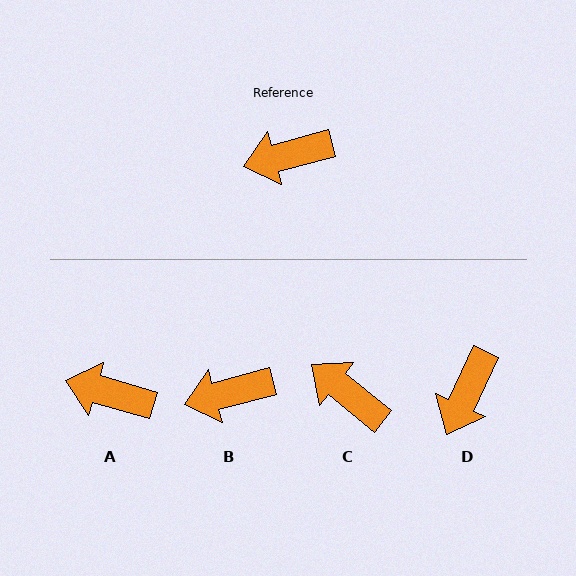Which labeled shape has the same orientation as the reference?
B.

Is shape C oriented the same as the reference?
No, it is off by about 54 degrees.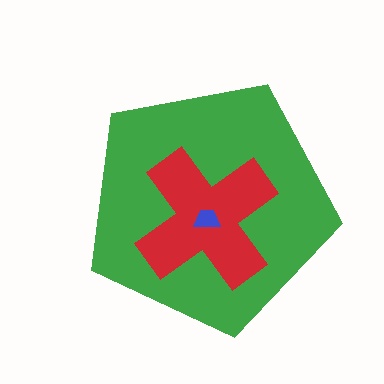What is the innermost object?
The blue trapezoid.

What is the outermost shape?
The green pentagon.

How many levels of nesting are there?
3.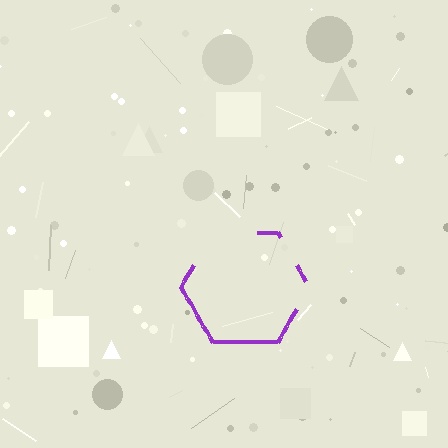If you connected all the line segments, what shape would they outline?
They would outline a hexagon.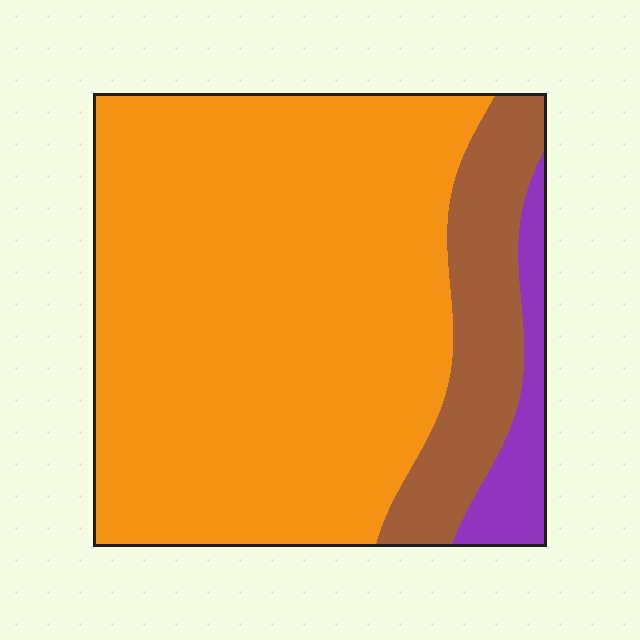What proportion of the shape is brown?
Brown takes up less than a quarter of the shape.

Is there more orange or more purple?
Orange.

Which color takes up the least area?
Purple, at roughly 5%.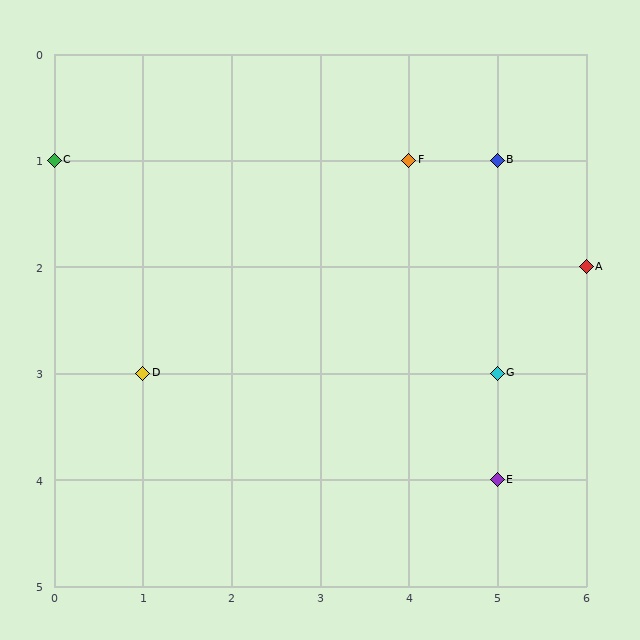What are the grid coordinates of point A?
Point A is at grid coordinates (6, 2).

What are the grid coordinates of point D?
Point D is at grid coordinates (1, 3).